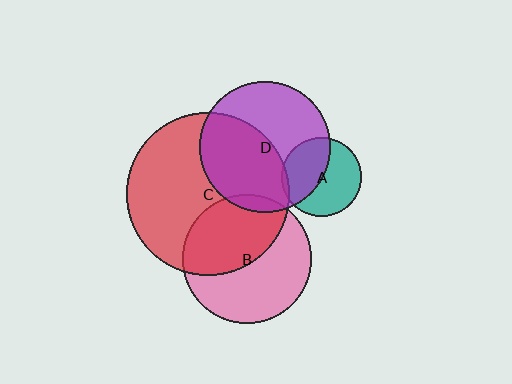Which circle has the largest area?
Circle C (red).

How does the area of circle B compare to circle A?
Approximately 2.6 times.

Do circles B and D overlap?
Yes.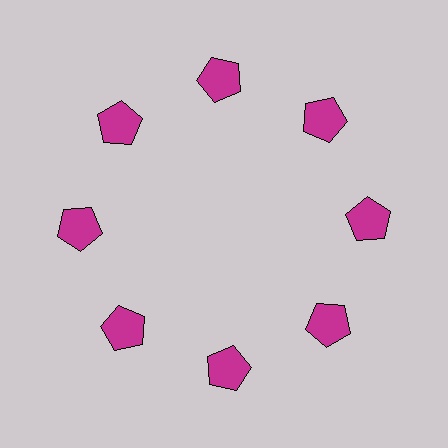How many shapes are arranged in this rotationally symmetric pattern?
There are 8 shapes, arranged in 8 groups of 1.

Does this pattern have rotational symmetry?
Yes, this pattern has 8-fold rotational symmetry. It looks the same after rotating 45 degrees around the center.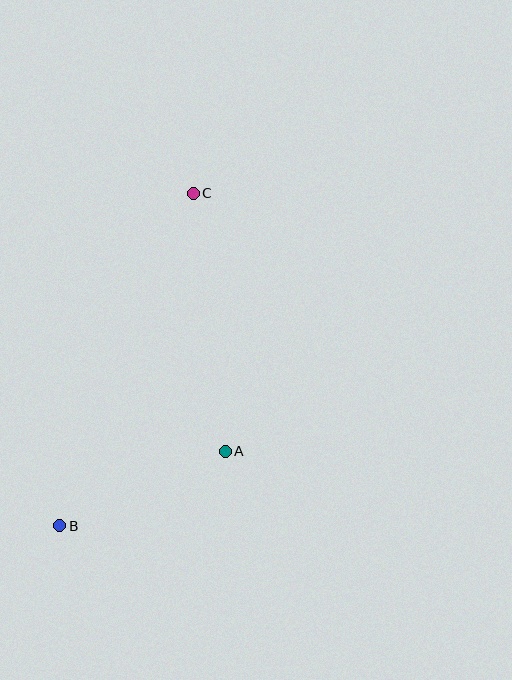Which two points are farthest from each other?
Points B and C are farthest from each other.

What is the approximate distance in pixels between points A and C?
The distance between A and C is approximately 260 pixels.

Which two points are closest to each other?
Points A and B are closest to each other.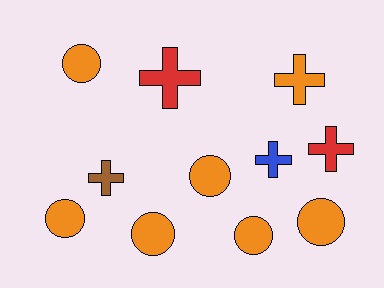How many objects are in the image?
There are 11 objects.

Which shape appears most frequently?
Circle, with 6 objects.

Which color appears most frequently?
Orange, with 7 objects.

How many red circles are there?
There are no red circles.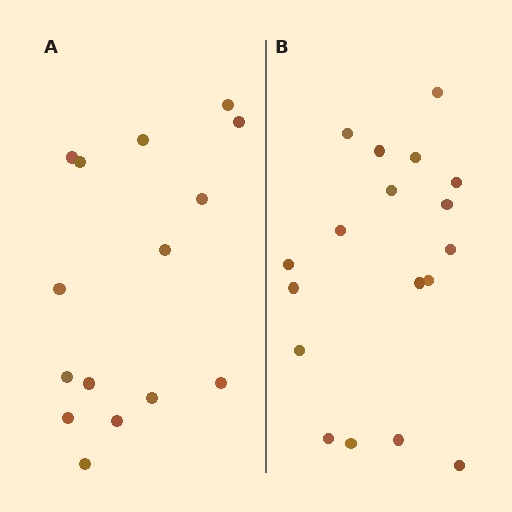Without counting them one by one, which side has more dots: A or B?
Region B (the right region) has more dots.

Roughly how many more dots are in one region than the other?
Region B has just a few more — roughly 2 or 3 more dots than region A.